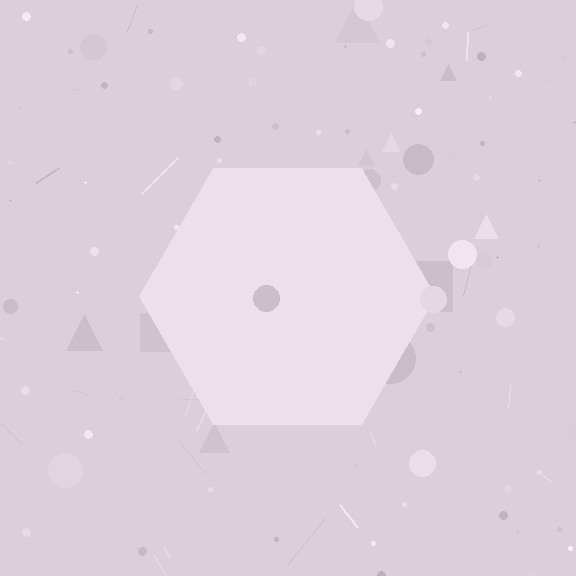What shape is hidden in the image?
A hexagon is hidden in the image.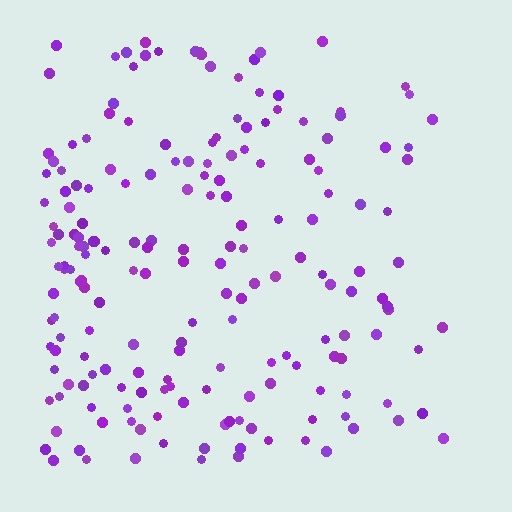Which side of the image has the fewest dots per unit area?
The right.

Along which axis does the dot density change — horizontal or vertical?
Horizontal.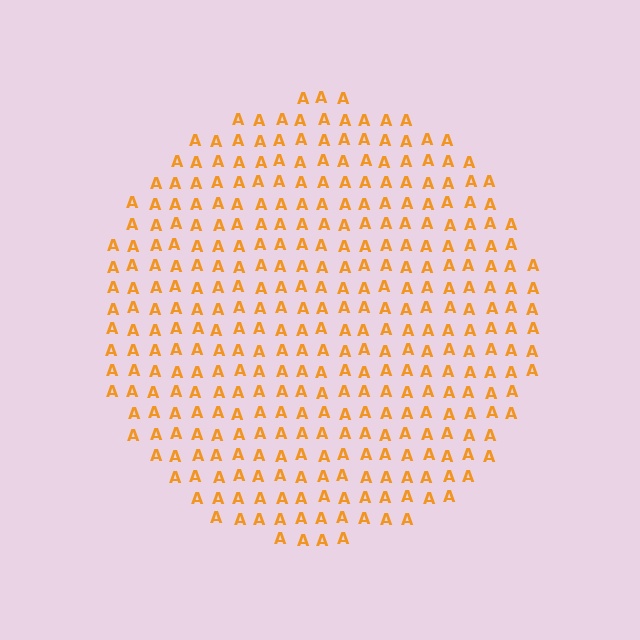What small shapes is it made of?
It is made of small letter A's.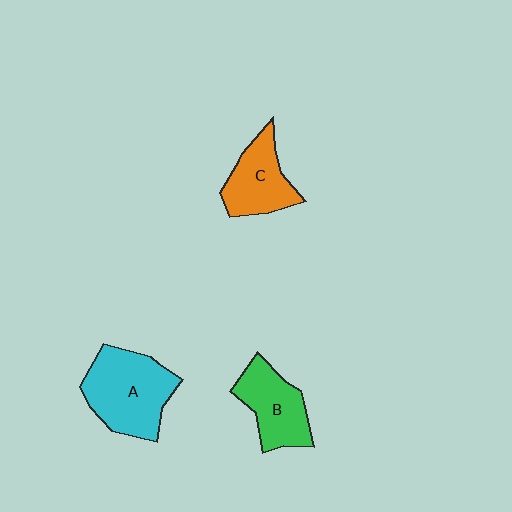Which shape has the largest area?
Shape A (cyan).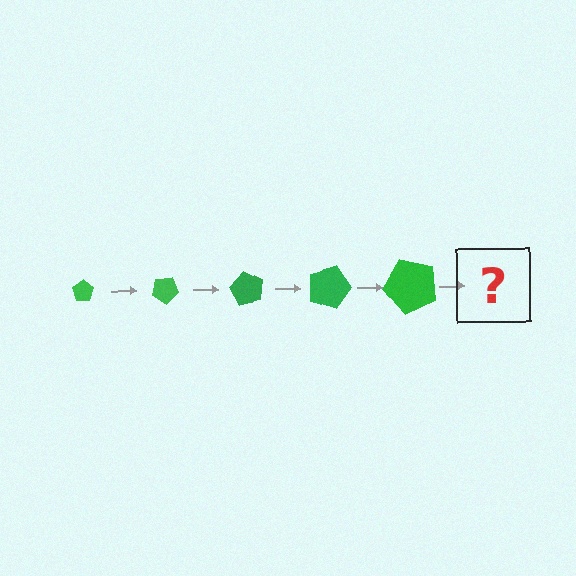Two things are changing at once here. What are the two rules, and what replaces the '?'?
The two rules are that the pentagon grows larger each step and it rotates 30 degrees each step. The '?' should be a pentagon, larger than the previous one and rotated 150 degrees from the start.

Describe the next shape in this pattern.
It should be a pentagon, larger than the previous one and rotated 150 degrees from the start.